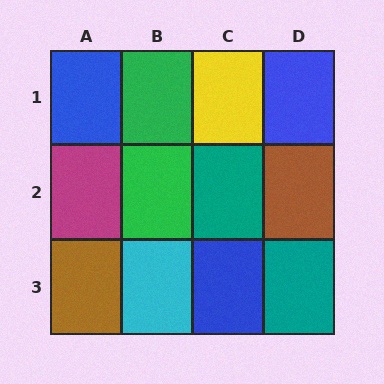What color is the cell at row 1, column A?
Blue.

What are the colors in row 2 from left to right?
Magenta, green, teal, brown.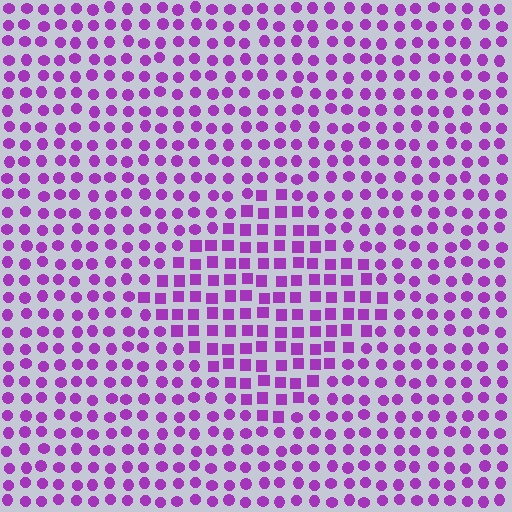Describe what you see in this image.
The image is filled with small purple elements arranged in a uniform grid. A diamond-shaped region contains squares, while the surrounding area contains circles. The boundary is defined purely by the change in element shape.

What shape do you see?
I see a diamond.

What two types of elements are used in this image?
The image uses squares inside the diamond region and circles outside it.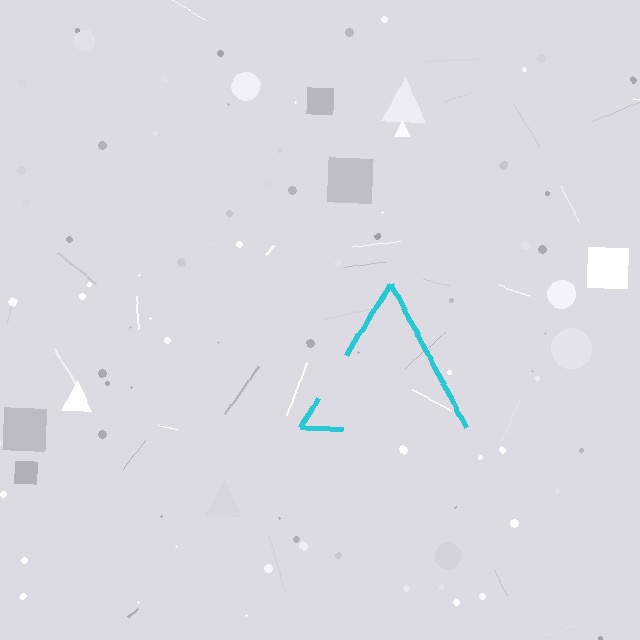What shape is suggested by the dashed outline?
The dashed outline suggests a triangle.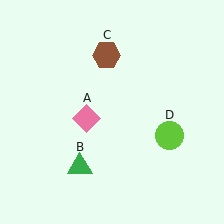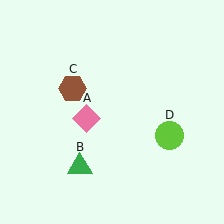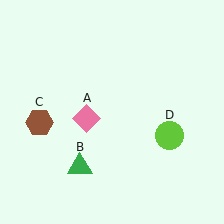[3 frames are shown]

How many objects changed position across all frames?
1 object changed position: brown hexagon (object C).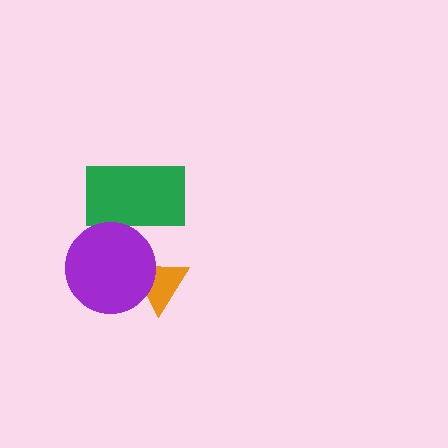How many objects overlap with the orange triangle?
1 object overlaps with the orange triangle.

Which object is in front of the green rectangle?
The purple circle is in front of the green rectangle.